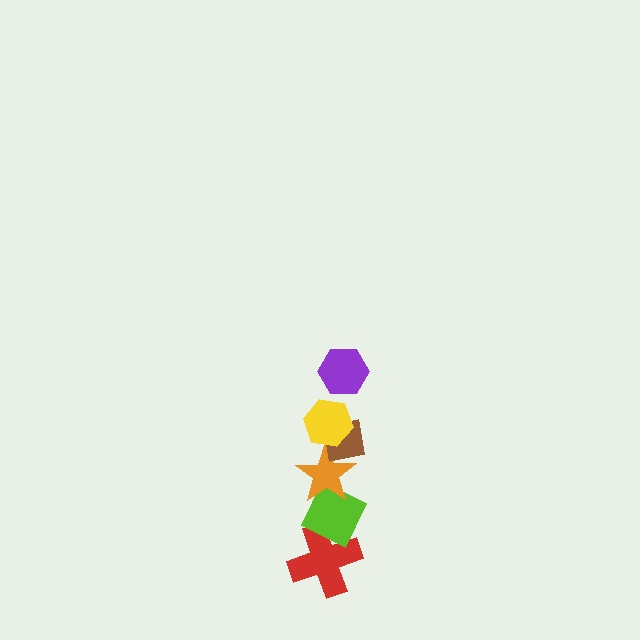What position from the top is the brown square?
The brown square is 3rd from the top.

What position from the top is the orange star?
The orange star is 4th from the top.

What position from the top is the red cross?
The red cross is 6th from the top.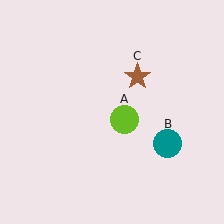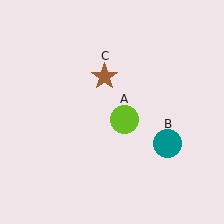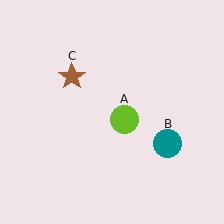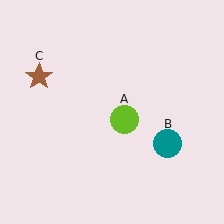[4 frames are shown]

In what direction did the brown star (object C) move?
The brown star (object C) moved left.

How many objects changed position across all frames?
1 object changed position: brown star (object C).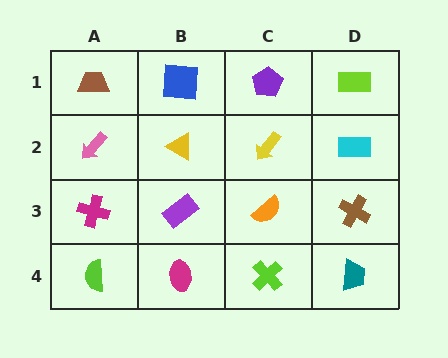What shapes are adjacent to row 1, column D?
A cyan rectangle (row 2, column D), a purple pentagon (row 1, column C).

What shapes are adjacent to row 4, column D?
A brown cross (row 3, column D), a lime cross (row 4, column C).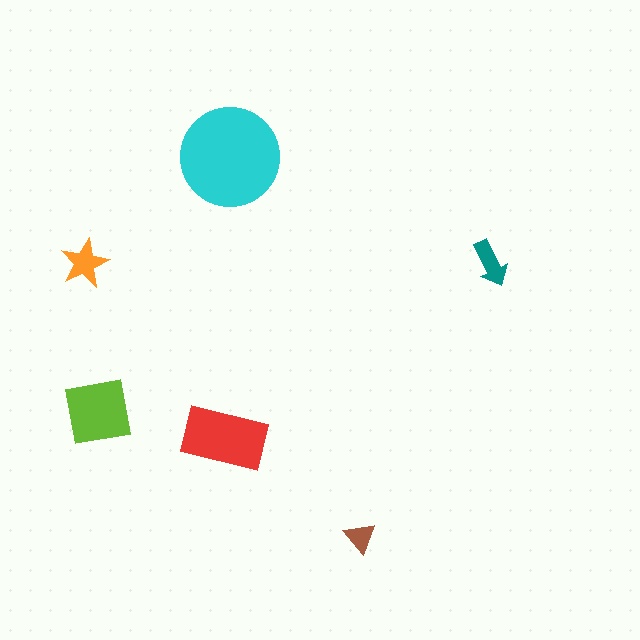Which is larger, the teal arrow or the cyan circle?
The cyan circle.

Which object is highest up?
The cyan circle is topmost.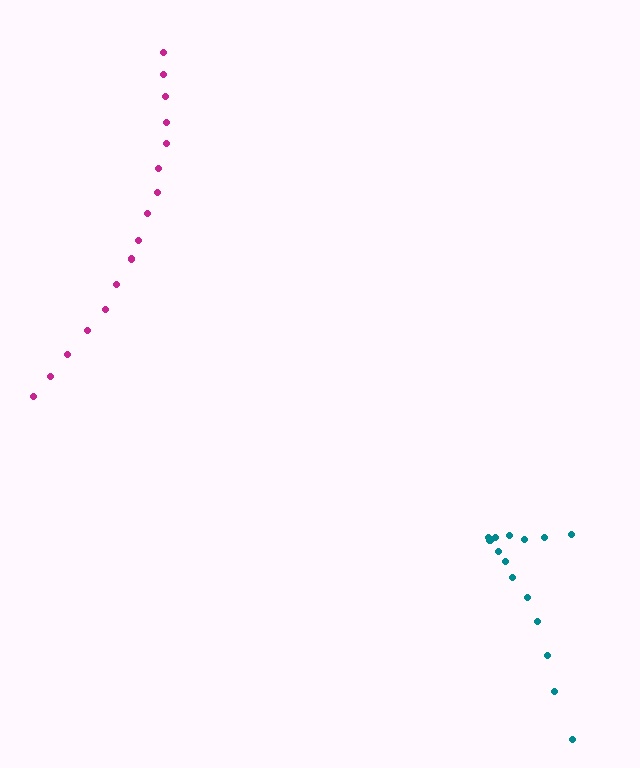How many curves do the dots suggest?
There are 2 distinct paths.